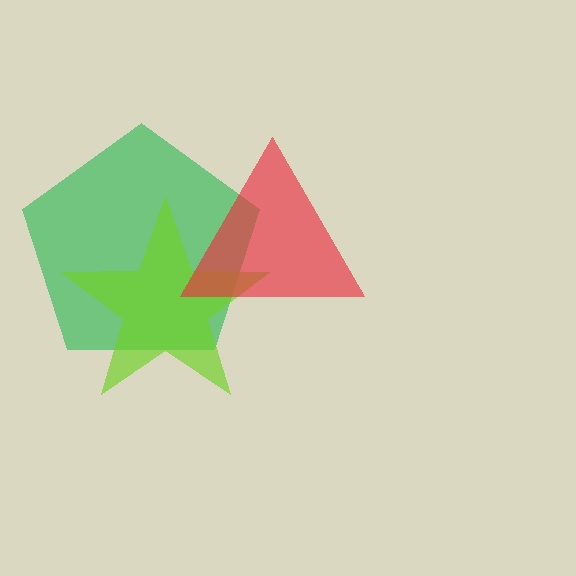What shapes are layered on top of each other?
The layered shapes are: a green pentagon, a lime star, a red triangle.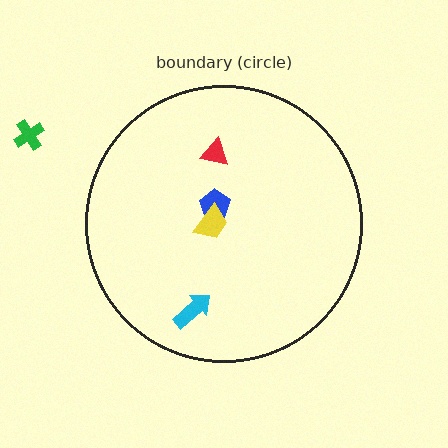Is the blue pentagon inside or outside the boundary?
Inside.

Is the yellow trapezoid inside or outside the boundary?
Inside.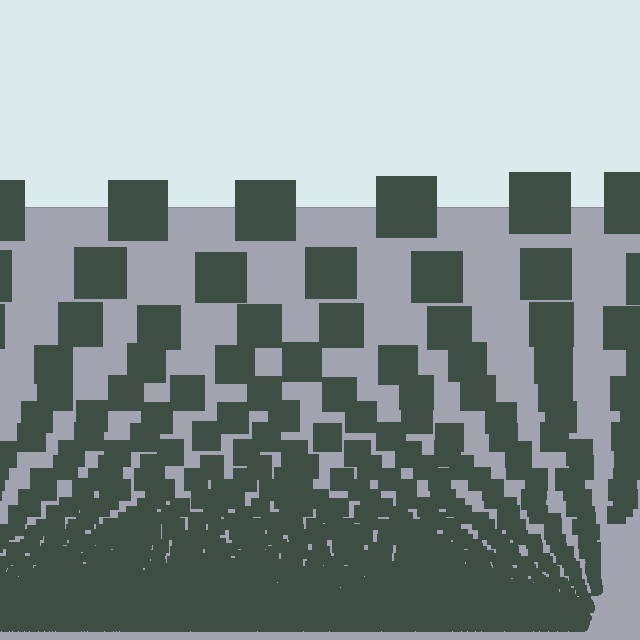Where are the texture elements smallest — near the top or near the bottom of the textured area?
Near the bottom.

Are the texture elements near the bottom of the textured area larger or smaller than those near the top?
Smaller. The gradient is inverted — elements near the bottom are smaller and denser.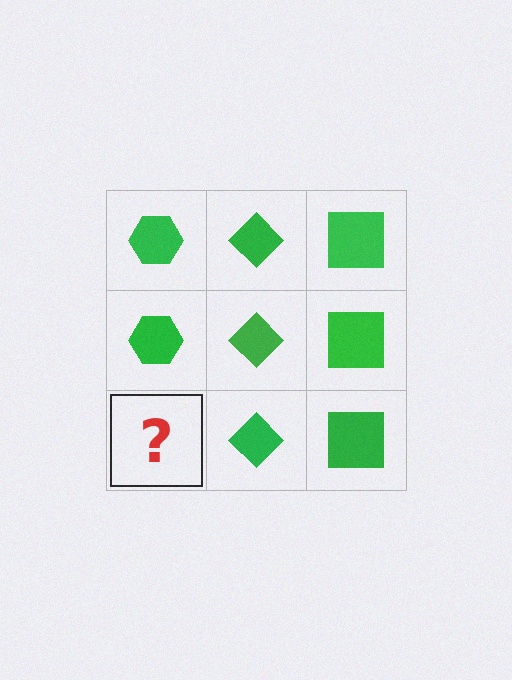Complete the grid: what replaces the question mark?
The question mark should be replaced with a green hexagon.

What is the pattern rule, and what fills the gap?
The rule is that each column has a consistent shape. The gap should be filled with a green hexagon.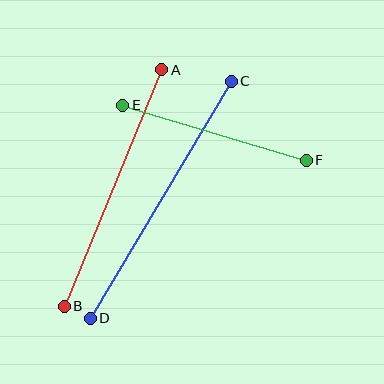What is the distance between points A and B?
The distance is approximately 256 pixels.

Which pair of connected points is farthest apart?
Points C and D are farthest apart.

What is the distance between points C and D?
The distance is approximately 276 pixels.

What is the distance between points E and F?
The distance is approximately 191 pixels.